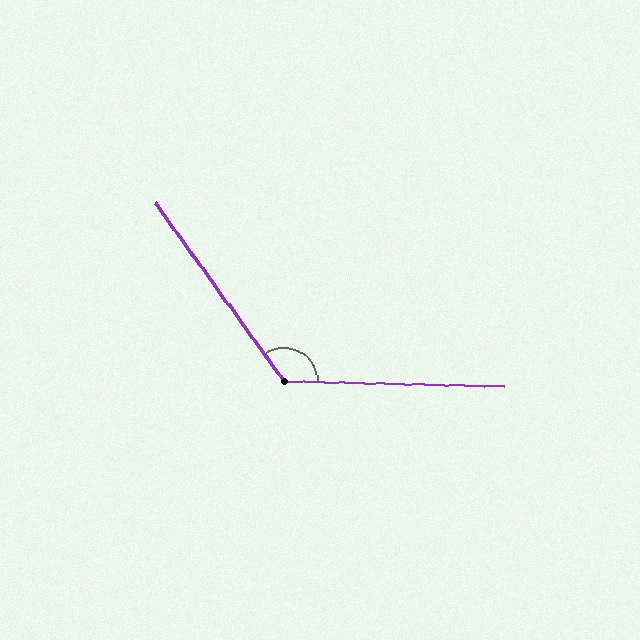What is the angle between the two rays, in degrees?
Approximately 127 degrees.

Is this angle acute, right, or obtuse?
It is obtuse.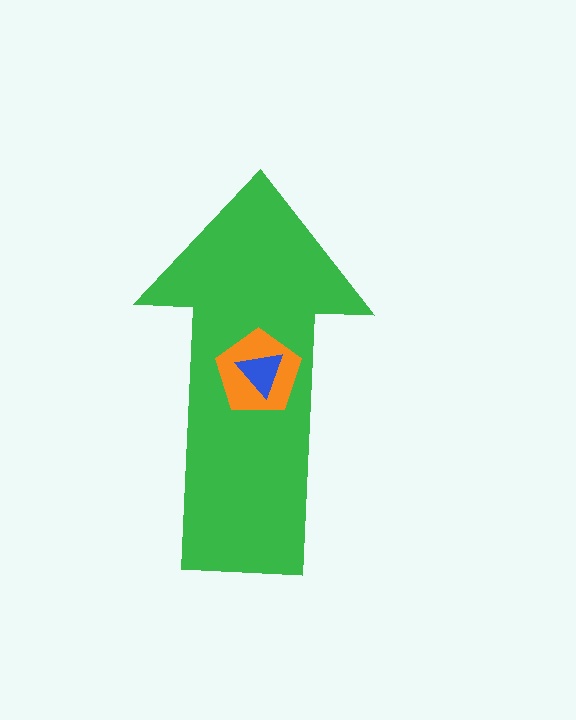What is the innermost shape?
The blue triangle.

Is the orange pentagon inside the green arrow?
Yes.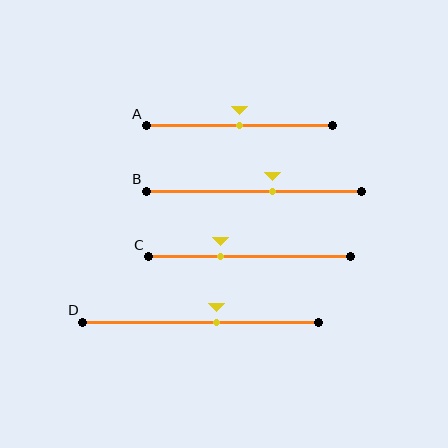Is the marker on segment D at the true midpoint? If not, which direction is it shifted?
No, the marker on segment D is shifted to the right by about 7% of the segment length.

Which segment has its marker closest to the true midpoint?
Segment A has its marker closest to the true midpoint.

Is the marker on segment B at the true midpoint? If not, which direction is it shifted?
No, the marker on segment B is shifted to the right by about 9% of the segment length.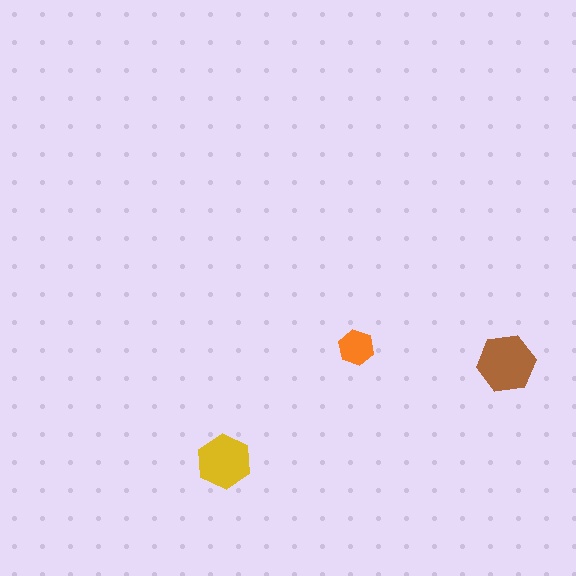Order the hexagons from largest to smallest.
the brown one, the yellow one, the orange one.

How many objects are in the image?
There are 3 objects in the image.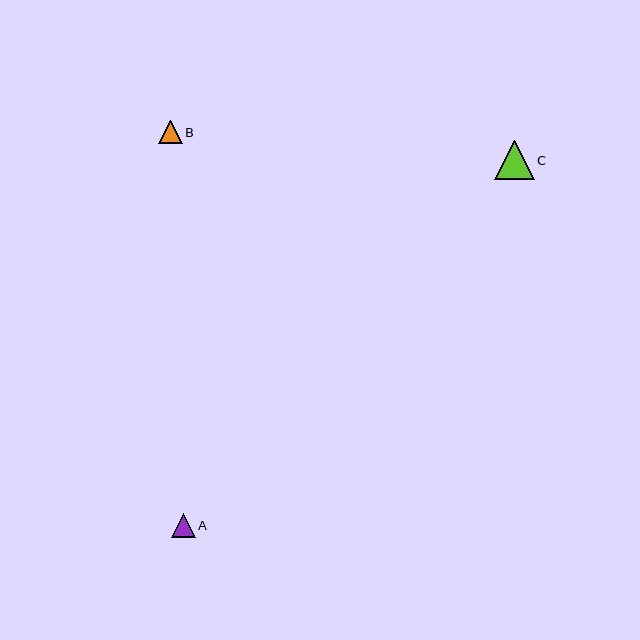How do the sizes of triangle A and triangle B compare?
Triangle A and triangle B are approximately the same size.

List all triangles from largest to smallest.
From largest to smallest: C, A, B.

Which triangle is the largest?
Triangle C is the largest with a size of approximately 40 pixels.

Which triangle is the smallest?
Triangle B is the smallest with a size of approximately 23 pixels.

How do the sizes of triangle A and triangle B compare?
Triangle A and triangle B are approximately the same size.